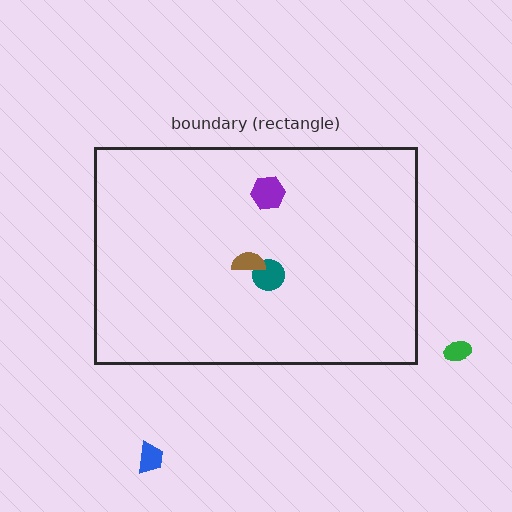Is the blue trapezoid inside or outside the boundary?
Outside.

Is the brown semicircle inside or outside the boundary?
Inside.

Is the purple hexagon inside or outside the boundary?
Inside.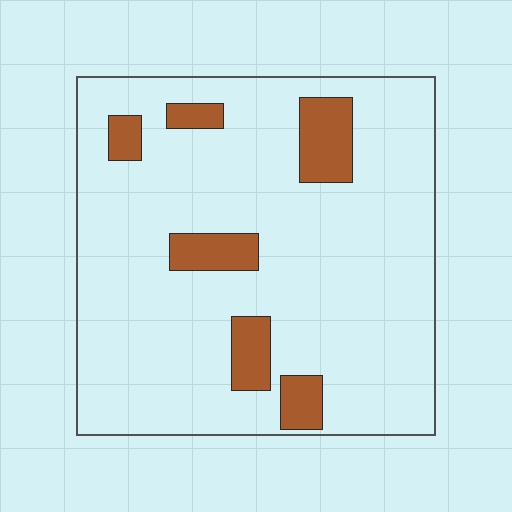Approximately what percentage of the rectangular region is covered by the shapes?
Approximately 15%.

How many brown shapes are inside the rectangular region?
6.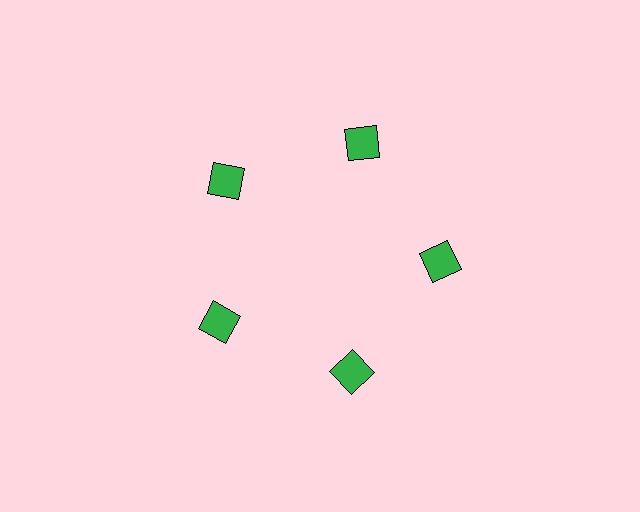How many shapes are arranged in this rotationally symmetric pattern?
There are 5 shapes, arranged in 5 groups of 1.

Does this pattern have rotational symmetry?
Yes, this pattern has 5-fold rotational symmetry. It looks the same after rotating 72 degrees around the center.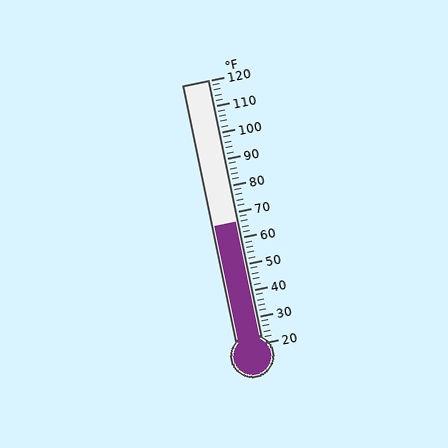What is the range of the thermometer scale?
The thermometer scale ranges from 20°F to 120°F.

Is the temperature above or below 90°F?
The temperature is below 90°F.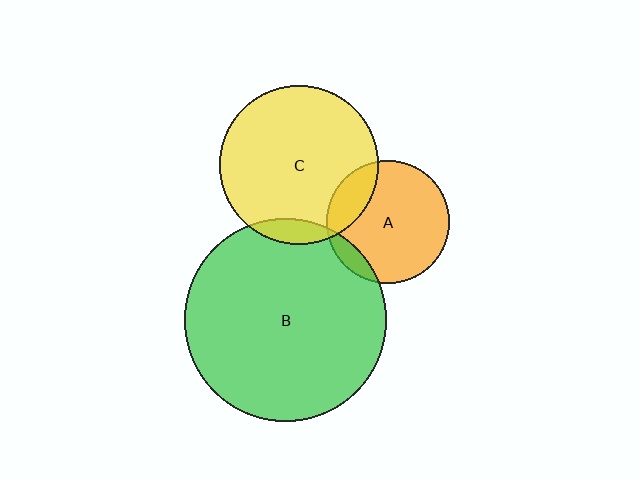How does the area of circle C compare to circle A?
Approximately 1.7 times.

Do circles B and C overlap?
Yes.